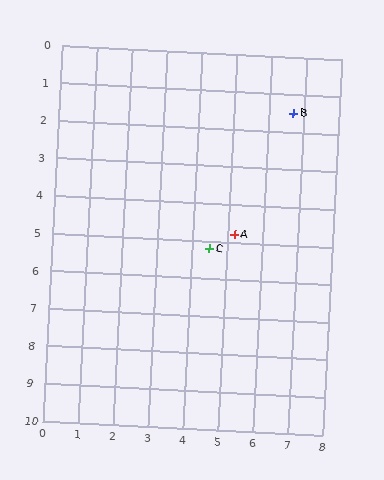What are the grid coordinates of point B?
Point B is at approximately (6.7, 1.5).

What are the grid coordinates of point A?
Point A is at approximately (5.2, 4.8).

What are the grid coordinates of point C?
Point C is at approximately (4.5, 5.2).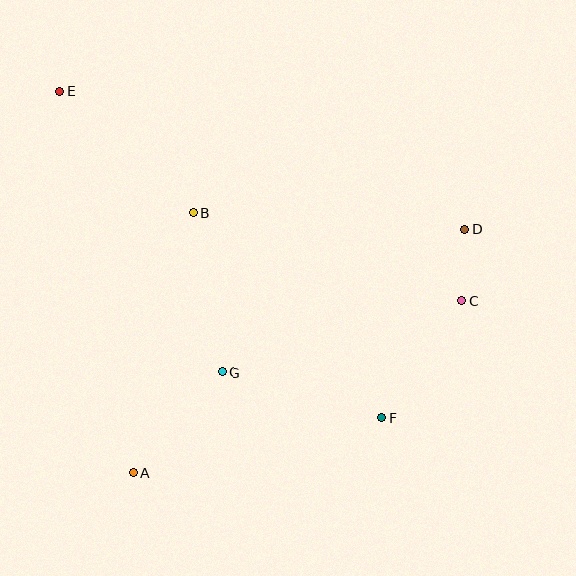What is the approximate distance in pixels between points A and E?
The distance between A and E is approximately 388 pixels.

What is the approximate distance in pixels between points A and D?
The distance between A and D is approximately 410 pixels.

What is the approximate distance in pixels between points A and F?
The distance between A and F is approximately 254 pixels.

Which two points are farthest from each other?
Points E and F are farthest from each other.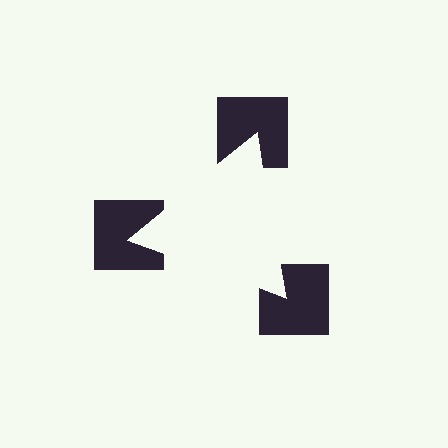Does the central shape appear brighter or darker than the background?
It typically appears slightly brighter than the background, even though no actual brightness change is drawn.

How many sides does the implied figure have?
3 sides.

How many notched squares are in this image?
There are 3 — one at each vertex of the illusory triangle.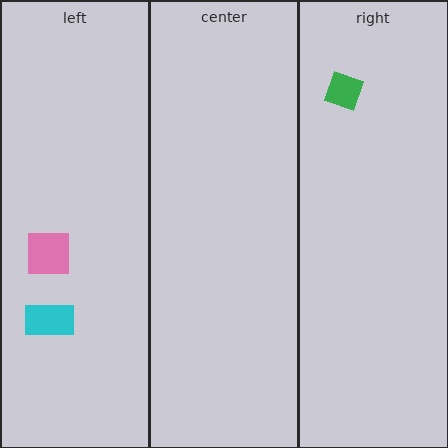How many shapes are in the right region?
1.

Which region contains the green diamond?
The right region.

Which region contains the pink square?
The left region.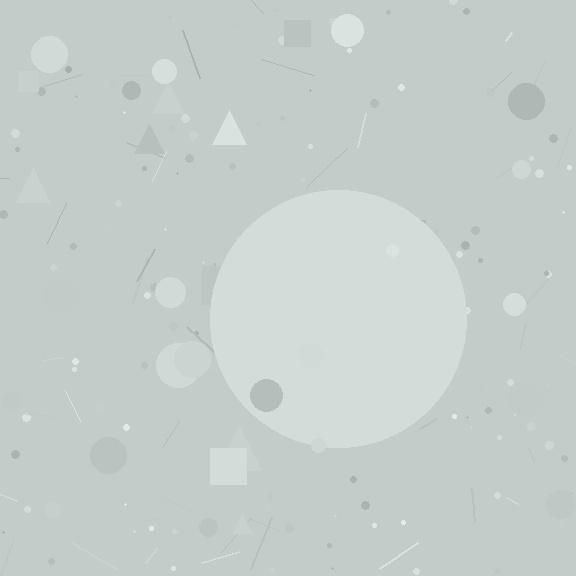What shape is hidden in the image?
A circle is hidden in the image.